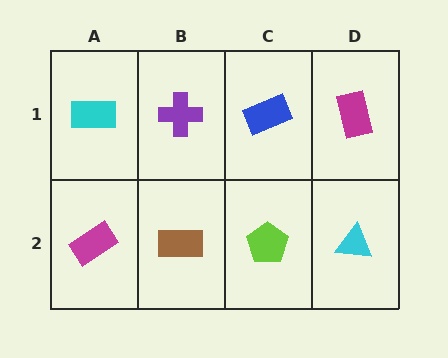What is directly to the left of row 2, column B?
A magenta rectangle.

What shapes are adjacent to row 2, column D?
A magenta rectangle (row 1, column D), a lime pentagon (row 2, column C).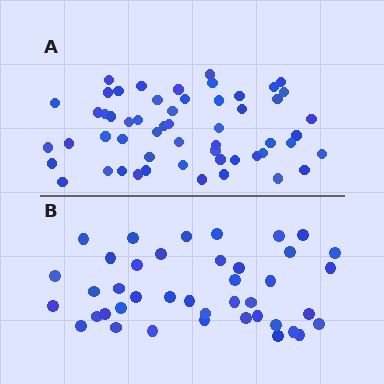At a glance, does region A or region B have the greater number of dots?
Region A (the top region) has more dots.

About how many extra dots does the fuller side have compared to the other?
Region A has approximately 15 more dots than region B.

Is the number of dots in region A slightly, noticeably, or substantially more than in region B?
Region A has noticeably more, but not dramatically so. The ratio is roughly 1.3 to 1.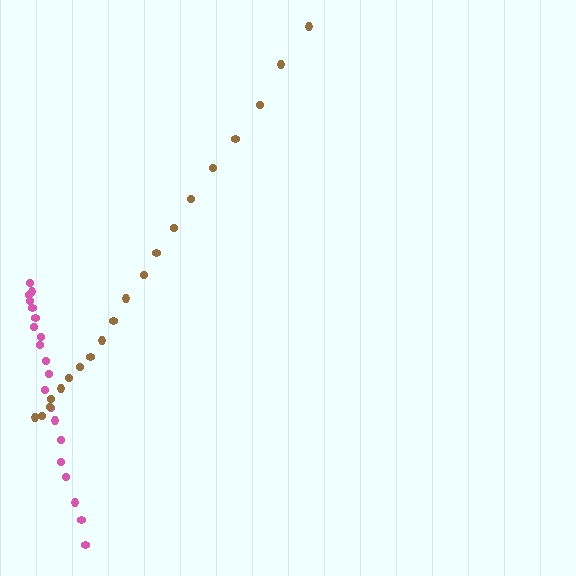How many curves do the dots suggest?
There are 2 distinct paths.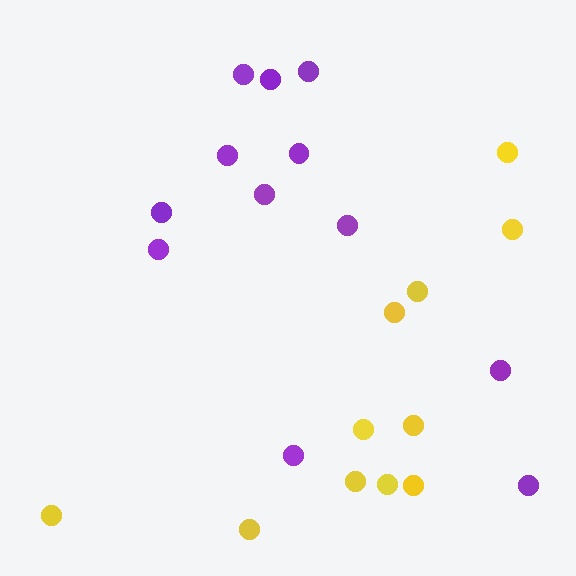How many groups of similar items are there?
There are 2 groups: one group of yellow circles (11) and one group of purple circles (12).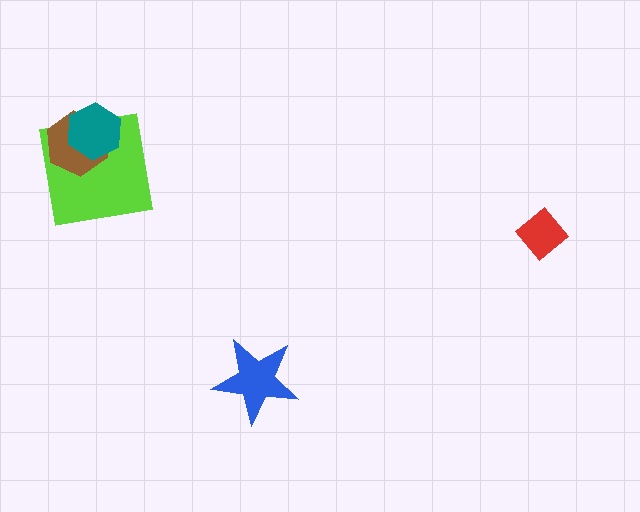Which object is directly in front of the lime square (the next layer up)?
The brown hexagon is directly in front of the lime square.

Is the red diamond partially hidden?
No, no other shape covers it.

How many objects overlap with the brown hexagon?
2 objects overlap with the brown hexagon.